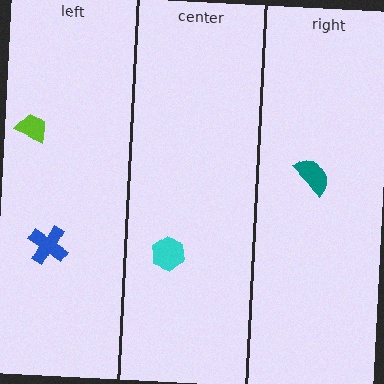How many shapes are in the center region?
1.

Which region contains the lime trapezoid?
The left region.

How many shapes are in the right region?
1.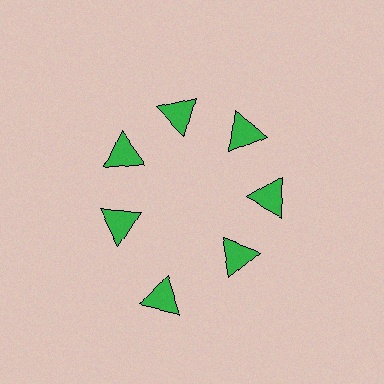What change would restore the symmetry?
The symmetry would be restored by moving it inward, back onto the ring so that all 7 triangles sit at equal angles and equal distance from the center.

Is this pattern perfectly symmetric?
No. The 7 green triangles are arranged in a ring, but one element near the 6 o'clock position is pushed outward from the center, breaking the 7-fold rotational symmetry.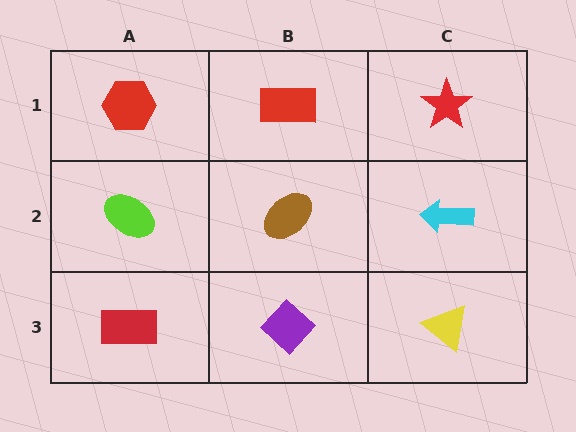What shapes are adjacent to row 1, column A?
A lime ellipse (row 2, column A), a red rectangle (row 1, column B).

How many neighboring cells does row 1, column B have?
3.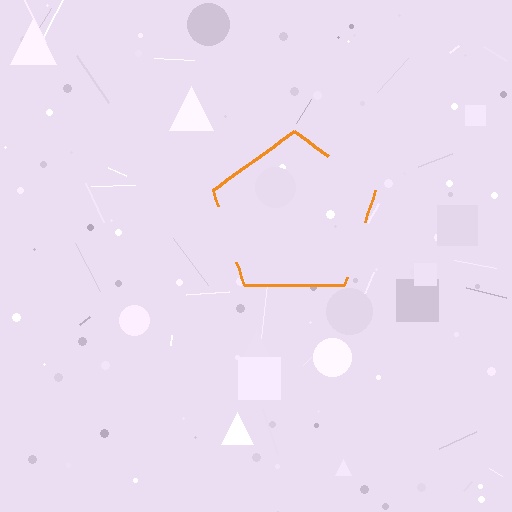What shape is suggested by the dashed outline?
The dashed outline suggests a pentagon.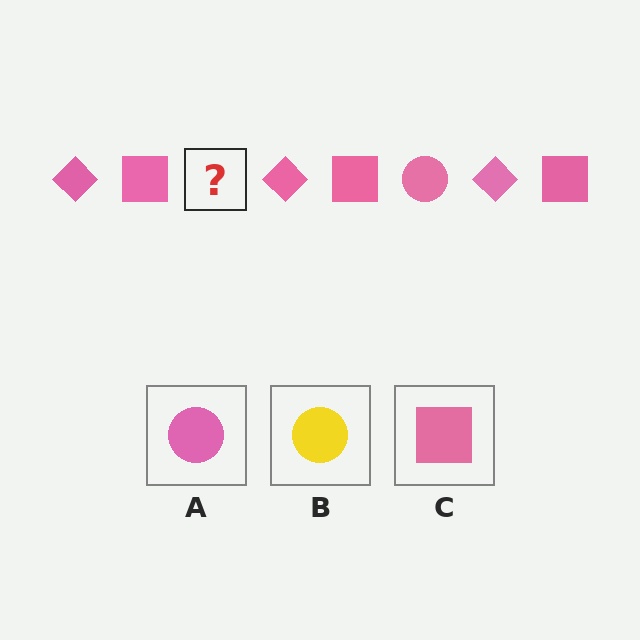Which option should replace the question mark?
Option A.